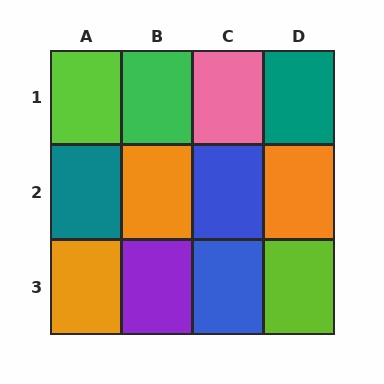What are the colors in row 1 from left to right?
Lime, green, pink, teal.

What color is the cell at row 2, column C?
Blue.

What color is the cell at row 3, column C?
Blue.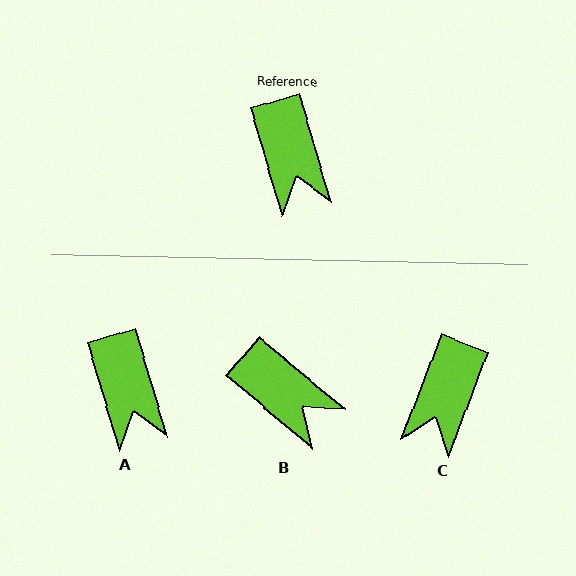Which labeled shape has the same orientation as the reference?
A.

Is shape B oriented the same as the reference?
No, it is off by about 34 degrees.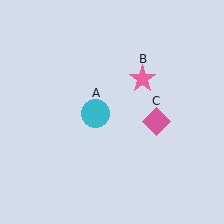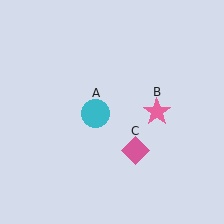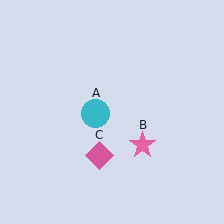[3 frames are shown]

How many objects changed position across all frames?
2 objects changed position: pink star (object B), pink diamond (object C).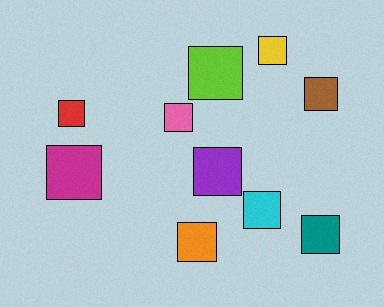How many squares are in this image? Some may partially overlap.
There are 10 squares.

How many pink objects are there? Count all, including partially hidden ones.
There is 1 pink object.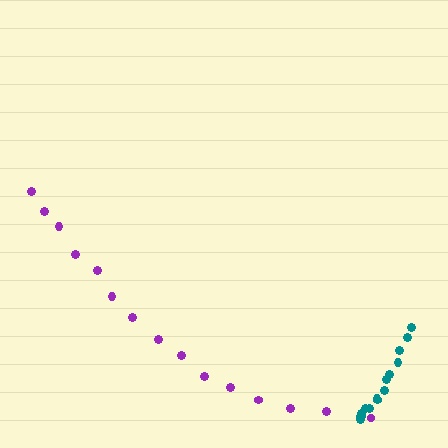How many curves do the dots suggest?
There are 2 distinct paths.